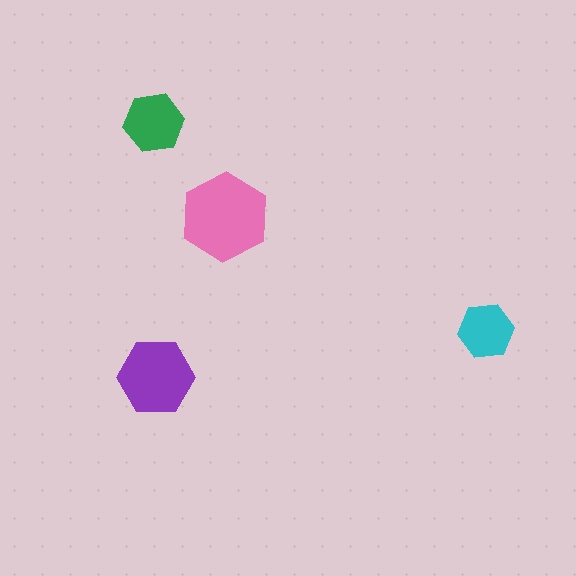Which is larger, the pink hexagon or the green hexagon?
The pink one.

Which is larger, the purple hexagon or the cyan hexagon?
The purple one.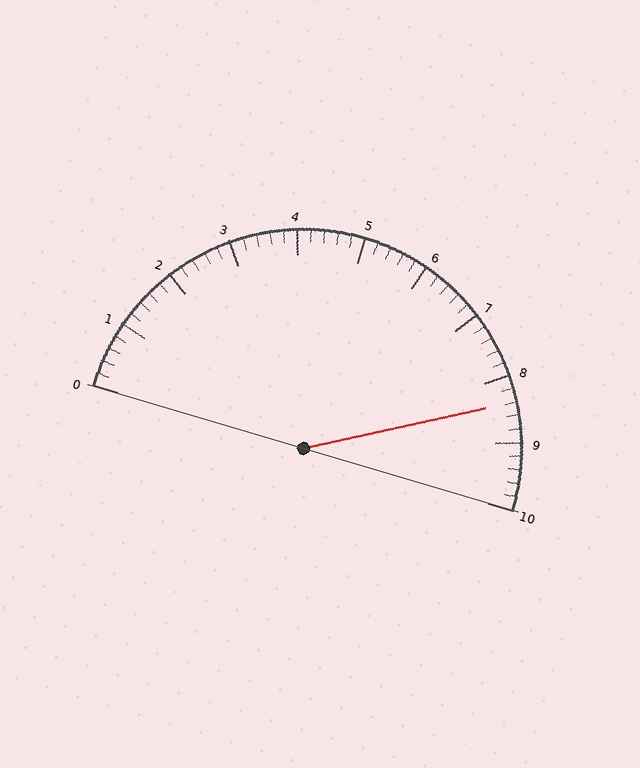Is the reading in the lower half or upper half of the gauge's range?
The reading is in the upper half of the range (0 to 10).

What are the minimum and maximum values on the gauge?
The gauge ranges from 0 to 10.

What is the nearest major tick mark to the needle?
The nearest major tick mark is 8.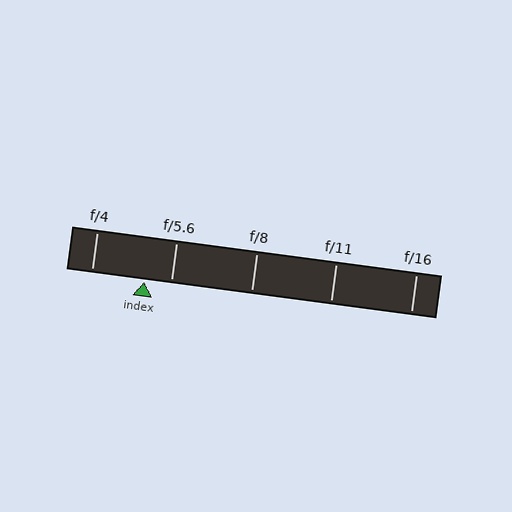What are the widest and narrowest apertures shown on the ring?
The widest aperture shown is f/4 and the narrowest is f/16.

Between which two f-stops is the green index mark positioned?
The index mark is between f/4 and f/5.6.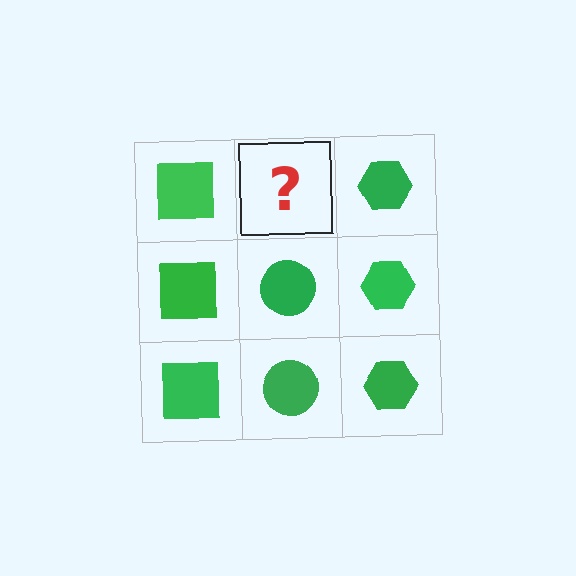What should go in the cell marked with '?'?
The missing cell should contain a green circle.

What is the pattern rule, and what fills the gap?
The rule is that each column has a consistent shape. The gap should be filled with a green circle.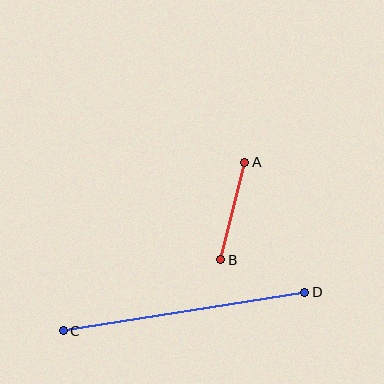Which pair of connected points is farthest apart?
Points C and D are farthest apart.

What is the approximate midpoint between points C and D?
The midpoint is at approximately (184, 312) pixels.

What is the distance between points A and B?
The distance is approximately 100 pixels.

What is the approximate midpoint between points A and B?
The midpoint is at approximately (233, 211) pixels.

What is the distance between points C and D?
The distance is approximately 245 pixels.